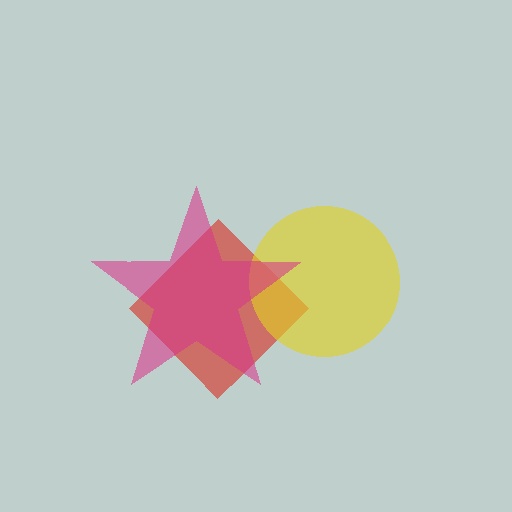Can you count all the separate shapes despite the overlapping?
Yes, there are 3 separate shapes.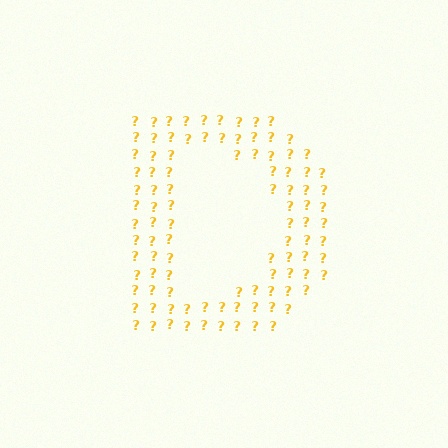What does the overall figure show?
The overall figure shows the letter D.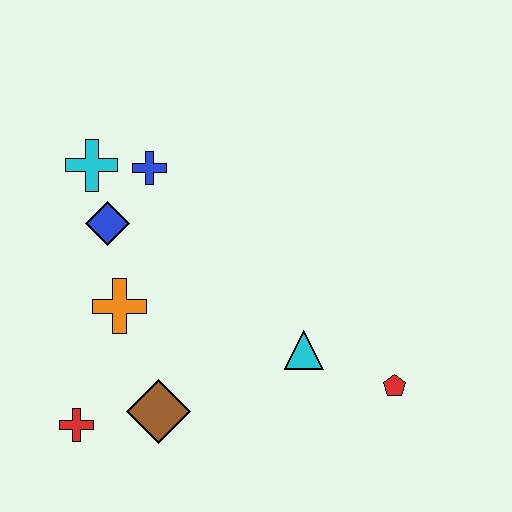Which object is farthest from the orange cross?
The red pentagon is farthest from the orange cross.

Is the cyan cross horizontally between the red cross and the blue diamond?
Yes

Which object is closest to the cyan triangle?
The red pentagon is closest to the cyan triangle.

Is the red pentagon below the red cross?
No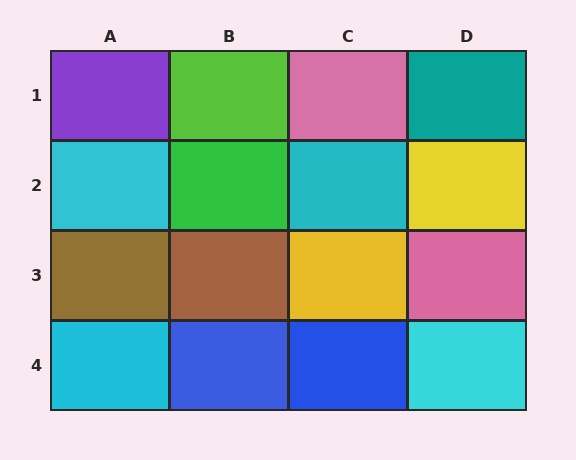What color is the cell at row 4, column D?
Cyan.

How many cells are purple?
1 cell is purple.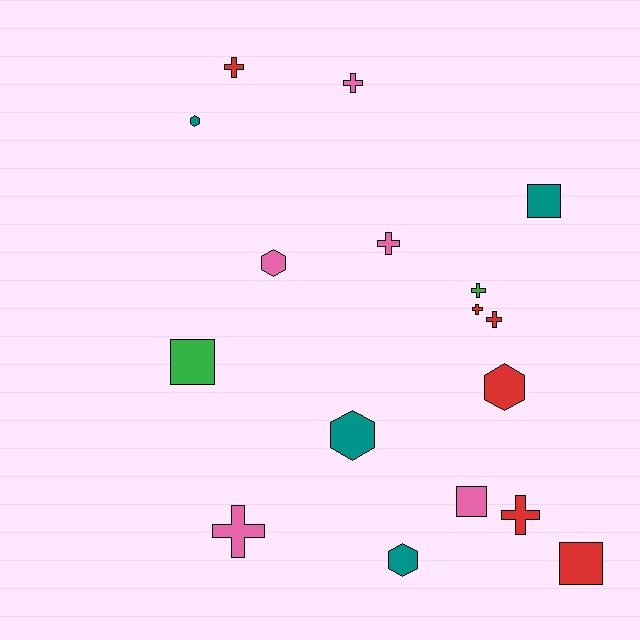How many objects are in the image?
There are 17 objects.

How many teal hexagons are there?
There are 3 teal hexagons.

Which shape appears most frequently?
Cross, with 8 objects.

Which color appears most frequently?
Red, with 6 objects.